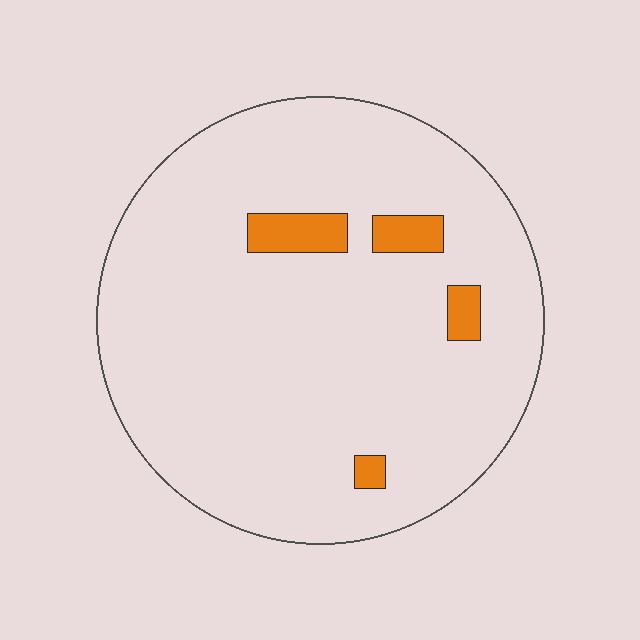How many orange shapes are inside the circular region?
4.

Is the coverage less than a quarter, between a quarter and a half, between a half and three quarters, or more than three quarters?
Less than a quarter.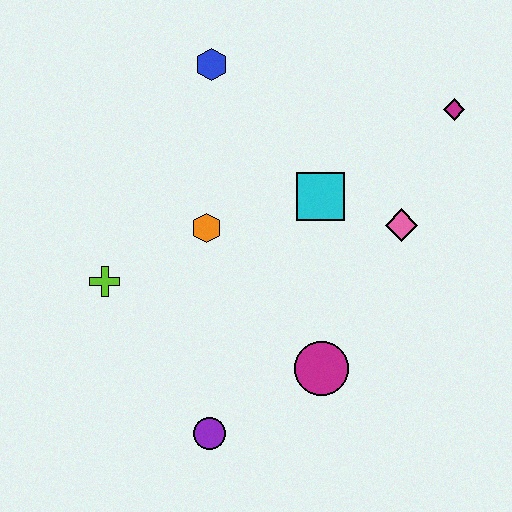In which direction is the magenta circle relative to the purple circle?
The magenta circle is to the right of the purple circle.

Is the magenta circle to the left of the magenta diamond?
Yes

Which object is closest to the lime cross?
The orange hexagon is closest to the lime cross.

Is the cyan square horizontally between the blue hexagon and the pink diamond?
Yes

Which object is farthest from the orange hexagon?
The magenta diamond is farthest from the orange hexagon.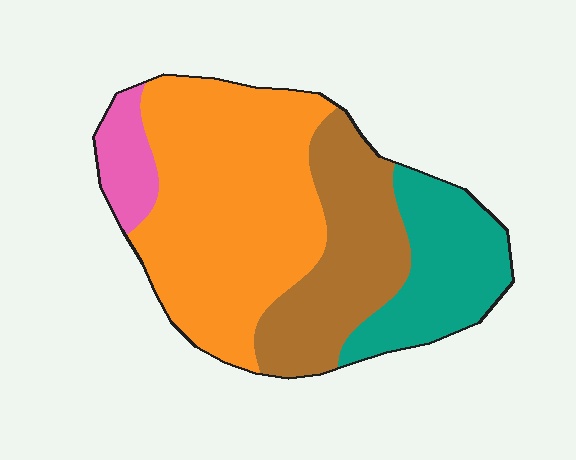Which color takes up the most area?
Orange, at roughly 50%.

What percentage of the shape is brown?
Brown covers around 25% of the shape.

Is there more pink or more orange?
Orange.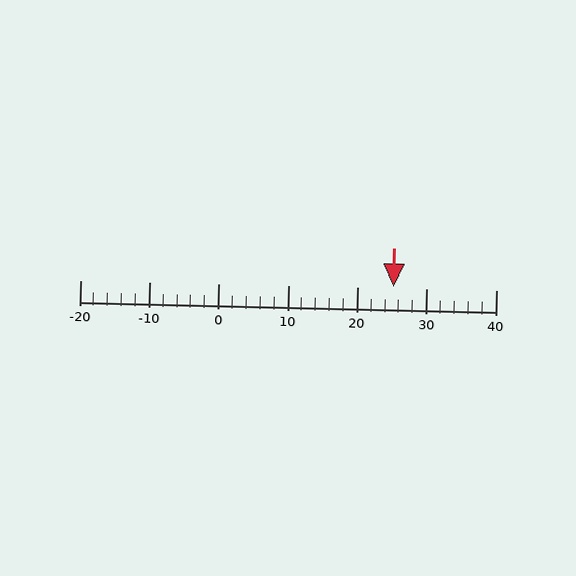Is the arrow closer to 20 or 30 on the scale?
The arrow is closer to 30.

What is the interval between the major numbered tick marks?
The major tick marks are spaced 10 units apart.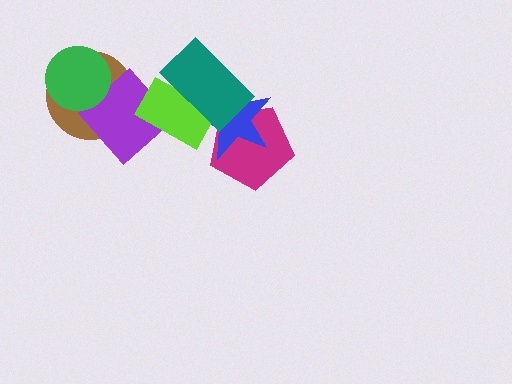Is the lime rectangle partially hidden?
Yes, it is partially covered by another shape.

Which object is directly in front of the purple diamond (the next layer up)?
The green circle is directly in front of the purple diamond.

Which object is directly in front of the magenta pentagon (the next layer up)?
The blue star is directly in front of the magenta pentagon.